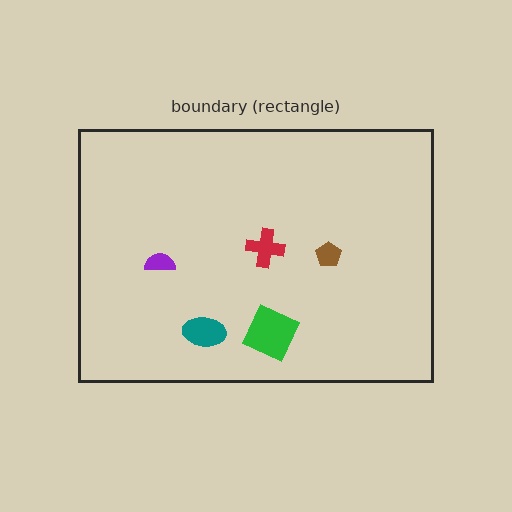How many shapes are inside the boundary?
5 inside, 0 outside.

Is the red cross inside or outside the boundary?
Inside.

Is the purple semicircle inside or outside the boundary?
Inside.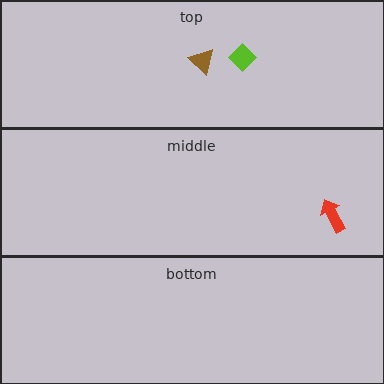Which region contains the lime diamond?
The top region.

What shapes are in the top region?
The lime diamond, the brown triangle.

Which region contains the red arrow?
The middle region.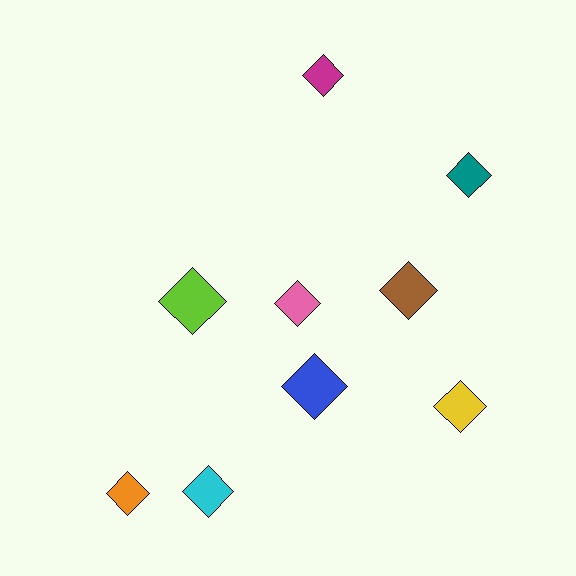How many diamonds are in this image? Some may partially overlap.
There are 9 diamonds.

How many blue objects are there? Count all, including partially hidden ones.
There is 1 blue object.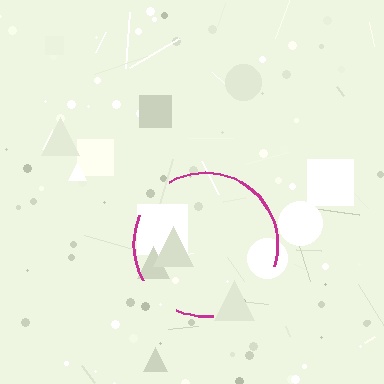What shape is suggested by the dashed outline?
The dashed outline suggests a circle.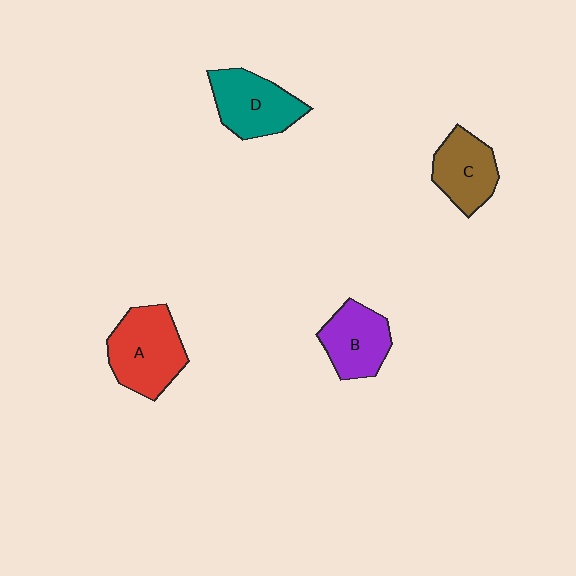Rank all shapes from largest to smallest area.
From largest to smallest: A (red), D (teal), B (purple), C (brown).